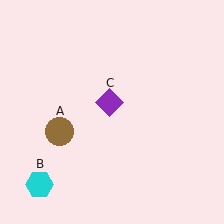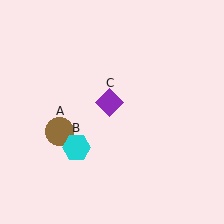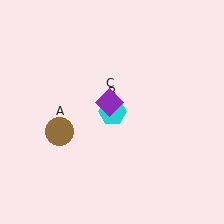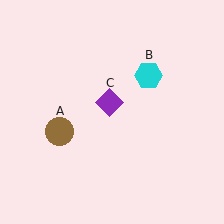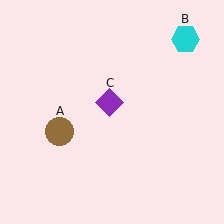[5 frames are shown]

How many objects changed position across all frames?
1 object changed position: cyan hexagon (object B).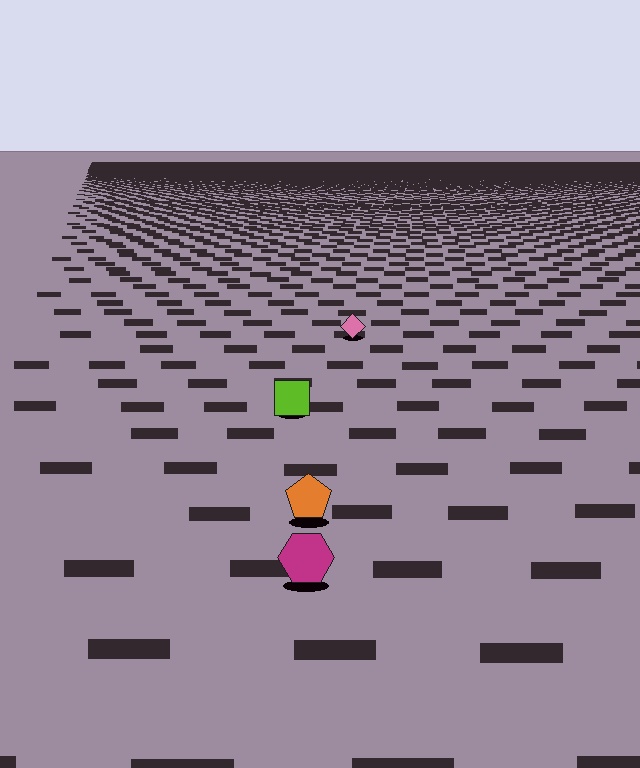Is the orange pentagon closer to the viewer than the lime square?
Yes. The orange pentagon is closer — you can tell from the texture gradient: the ground texture is coarser near it.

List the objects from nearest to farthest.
From nearest to farthest: the magenta hexagon, the orange pentagon, the lime square, the pink diamond.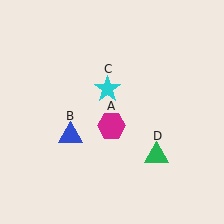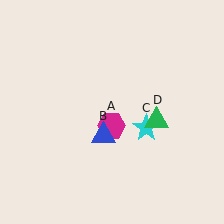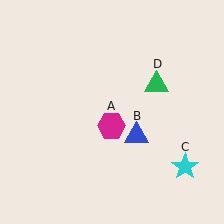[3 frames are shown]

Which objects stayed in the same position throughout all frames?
Magenta hexagon (object A) remained stationary.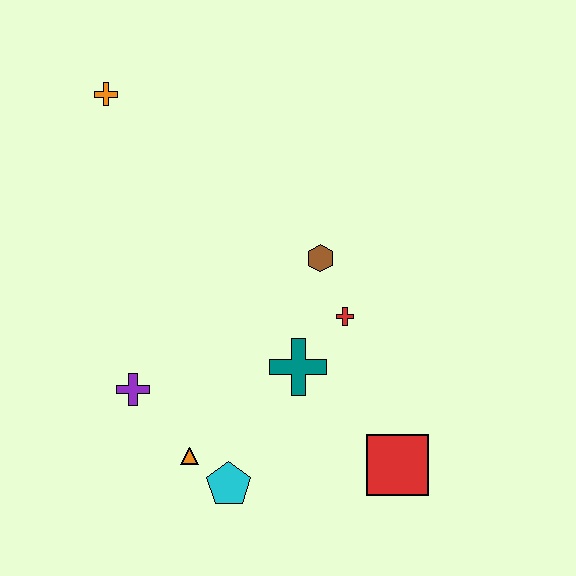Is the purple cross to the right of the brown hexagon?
No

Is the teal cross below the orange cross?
Yes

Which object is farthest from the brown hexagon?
The orange cross is farthest from the brown hexagon.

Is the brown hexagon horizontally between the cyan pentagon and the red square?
Yes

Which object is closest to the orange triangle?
The cyan pentagon is closest to the orange triangle.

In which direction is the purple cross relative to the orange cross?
The purple cross is below the orange cross.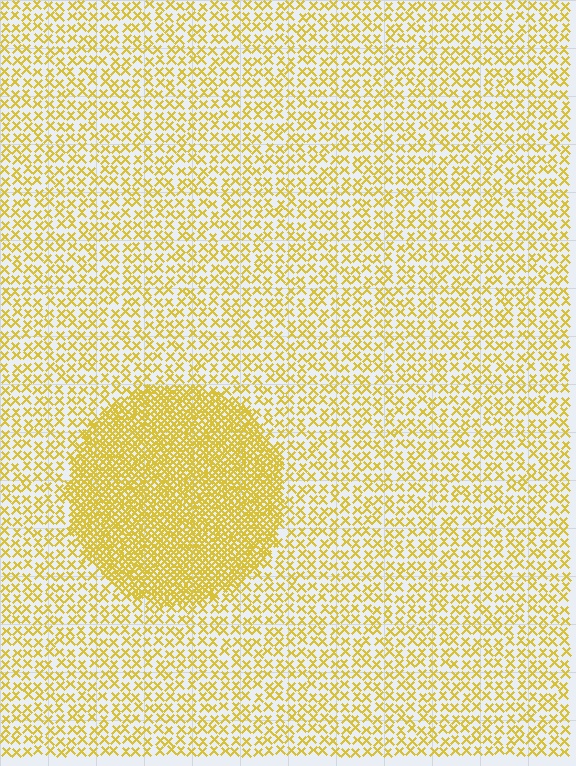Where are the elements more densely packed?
The elements are more densely packed inside the circle boundary.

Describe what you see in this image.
The image contains small yellow elements arranged at two different densities. A circle-shaped region is visible where the elements are more densely packed than the surrounding area.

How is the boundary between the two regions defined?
The boundary is defined by a change in element density (approximately 2.9x ratio). All elements are the same color, size, and shape.